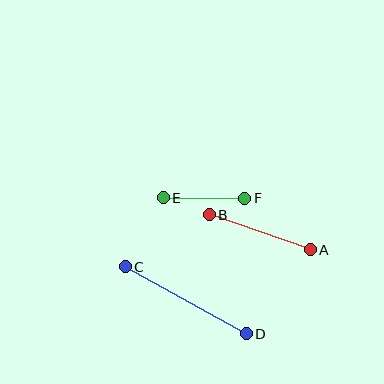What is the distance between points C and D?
The distance is approximately 138 pixels.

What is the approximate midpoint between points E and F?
The midpoint is at approximately (204, 198) pixels.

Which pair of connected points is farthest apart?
Points C and D are farthest apart.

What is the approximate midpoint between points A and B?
The midpoint is at approximately (260, 232) pixels.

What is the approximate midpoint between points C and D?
The midpoint is at approximately (186, 300) pixels.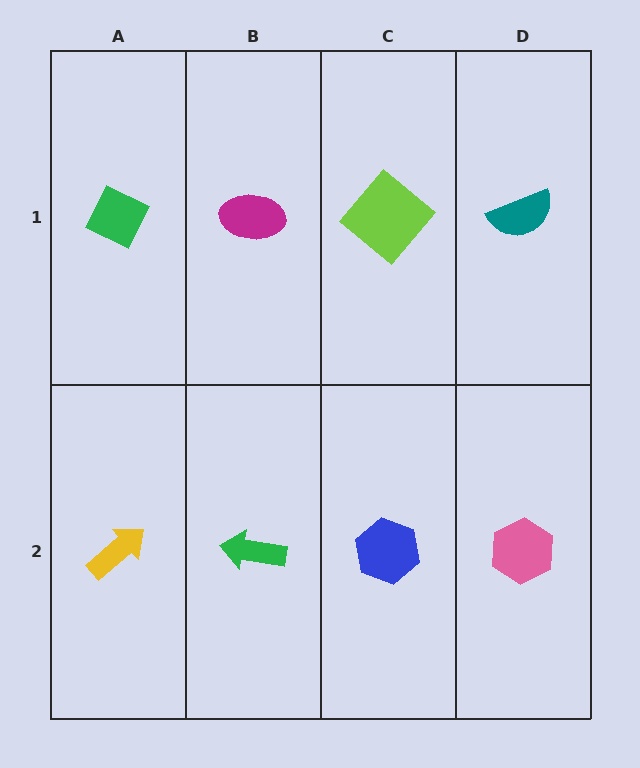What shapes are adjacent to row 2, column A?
A green diamond (row 1, column A), a green arrow (row 2, column B).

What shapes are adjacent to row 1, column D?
A pink hexagon (row 2, column D), a lime diamond (row 1, column C).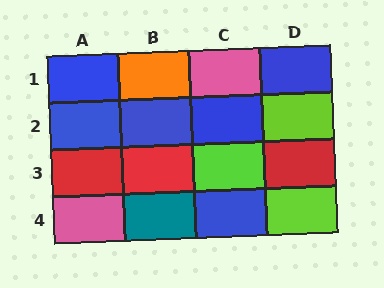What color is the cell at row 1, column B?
Orange.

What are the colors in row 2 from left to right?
Blue, blue, blue, lime.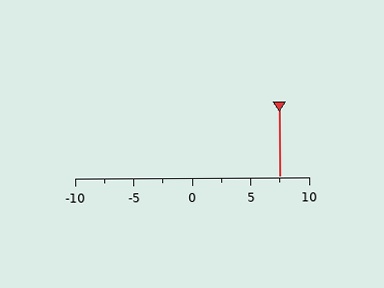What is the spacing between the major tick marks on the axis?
The major ticks are spaced 5 apart.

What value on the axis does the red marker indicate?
The marker indicates approximately 7.5.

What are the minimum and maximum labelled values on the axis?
The axis runs from -10 to 10.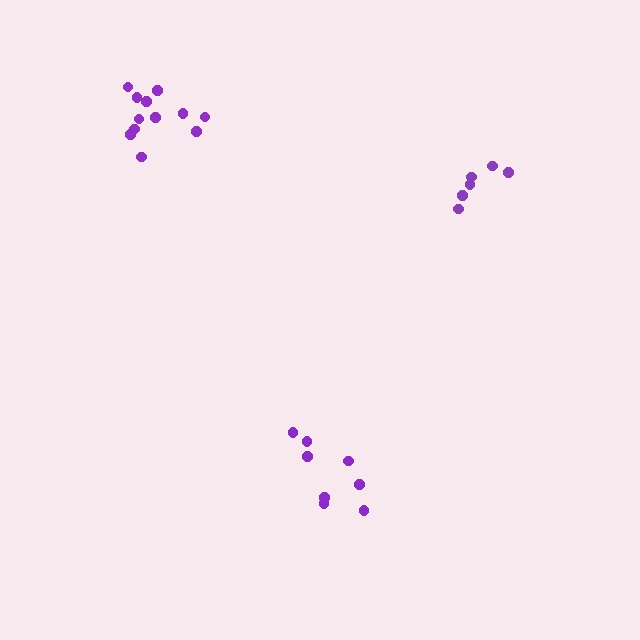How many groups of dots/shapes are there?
There are 3 groups.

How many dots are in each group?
Group 1: 8 dots, Group 2: 12 dots, Group 3: 6 dots (26 total).